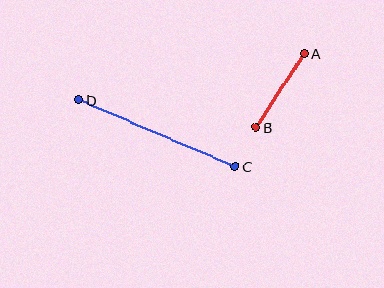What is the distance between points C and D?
The distance is approximately 170 pixels.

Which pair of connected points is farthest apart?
Points C and D are farthest apart.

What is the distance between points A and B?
The distance is approximately 88 pixels.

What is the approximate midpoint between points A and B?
The midpoint is at approximately (280, 90) pixels.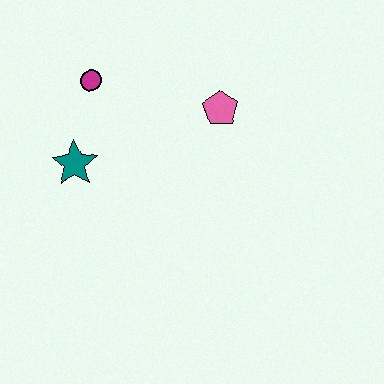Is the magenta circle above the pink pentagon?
Yes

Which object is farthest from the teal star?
The pink pentagon is farthest from the teal star.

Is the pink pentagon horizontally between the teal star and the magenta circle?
No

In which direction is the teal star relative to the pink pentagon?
The teal star is to the left of the pink pentagon.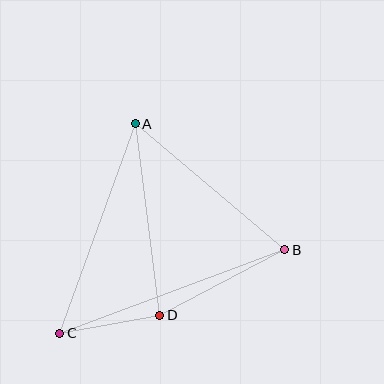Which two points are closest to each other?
Points C and D are closest to each other.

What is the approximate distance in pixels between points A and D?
The distance between A and D is approximately 193 pixels.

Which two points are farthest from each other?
Points B and C are farthest from each other.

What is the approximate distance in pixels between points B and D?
The distance between B and D is approximately 141 pixels.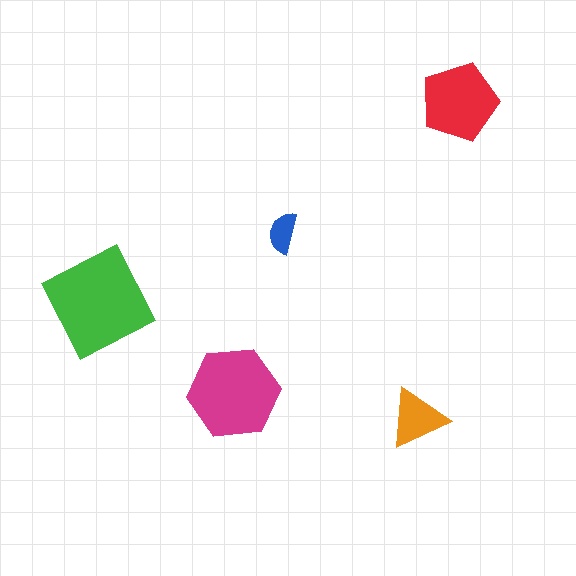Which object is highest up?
The red pentagon is topmost.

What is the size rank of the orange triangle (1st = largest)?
4th.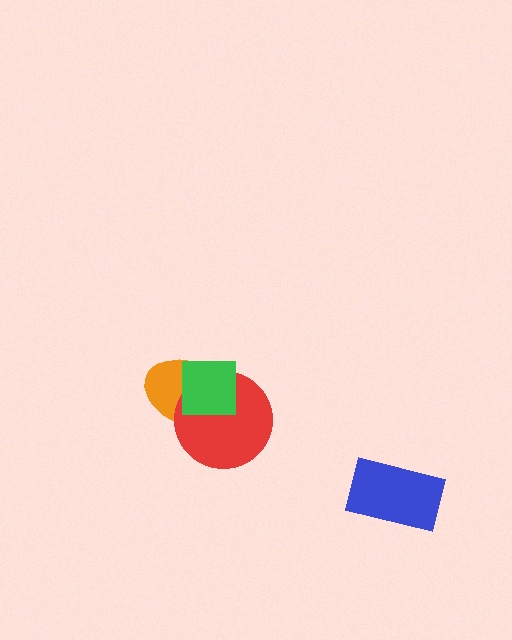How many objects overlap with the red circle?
2 objects overlap with the red circle.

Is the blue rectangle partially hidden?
No, no other shape covers it.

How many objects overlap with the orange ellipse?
2 objects overlap with the orange ellipse.